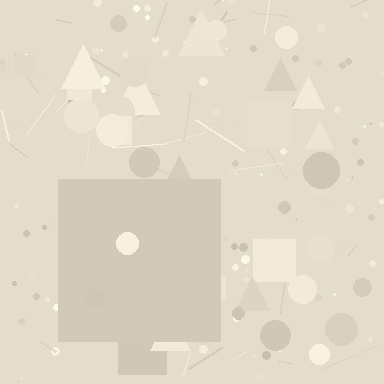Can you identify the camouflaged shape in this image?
The camouflaged shape is a square.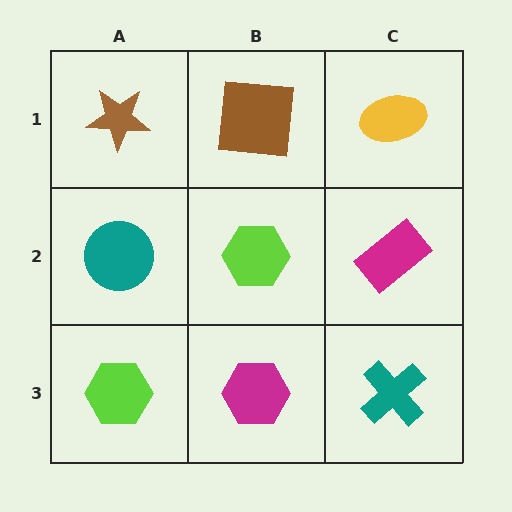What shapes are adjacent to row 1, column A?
A teal circle (row 2, column A), a brown square (row 1, column B).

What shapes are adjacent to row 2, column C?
A yellow ellipse (row 1, column C), a teal cross (row 3, column C), a lime hexagon (row 2, column B).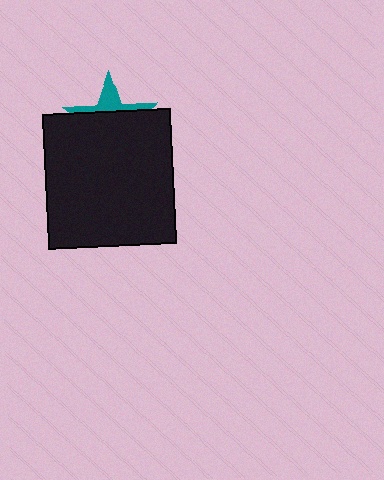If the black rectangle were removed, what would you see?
You would see the complete teal star.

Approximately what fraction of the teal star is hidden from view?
Roughly 68% of the teal star is hidden behind the black rectangle.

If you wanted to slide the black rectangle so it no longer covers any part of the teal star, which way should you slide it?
Slide it down — that is the most direct way to separate the two shapes.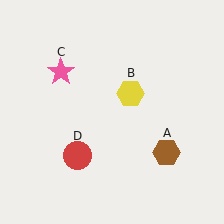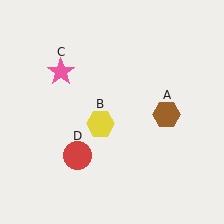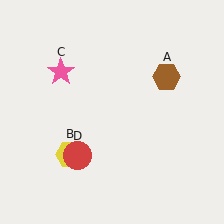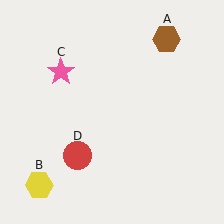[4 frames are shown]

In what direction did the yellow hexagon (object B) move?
The yellow hexagon (object B) moved down and to the left.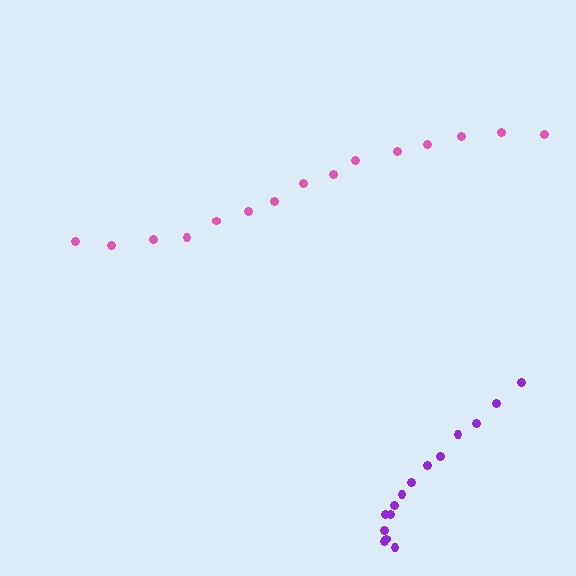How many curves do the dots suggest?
There are 2 distinct paths.